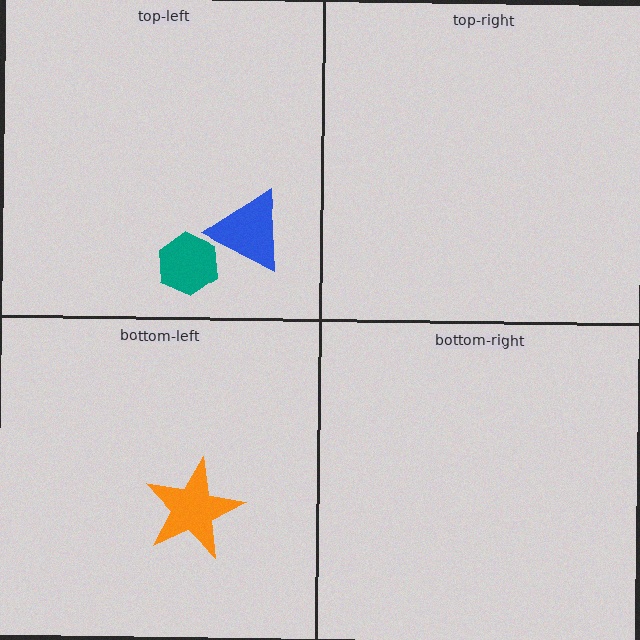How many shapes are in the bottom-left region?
1.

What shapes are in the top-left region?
The teal hexagon, the blue triangle.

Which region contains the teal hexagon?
The top-left region.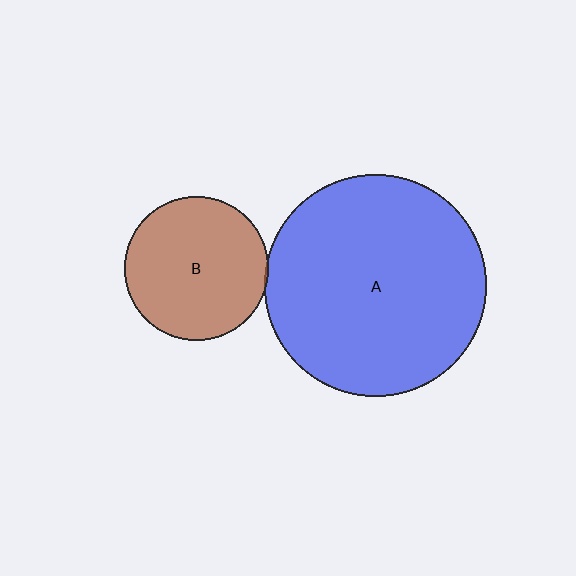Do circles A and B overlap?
Yes.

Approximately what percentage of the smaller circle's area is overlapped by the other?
Approximately 5%.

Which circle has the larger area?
Circle A (blue).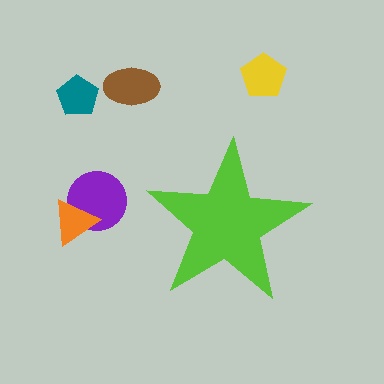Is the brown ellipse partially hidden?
No, the brown ellipse is fully visible.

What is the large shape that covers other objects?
A lime star.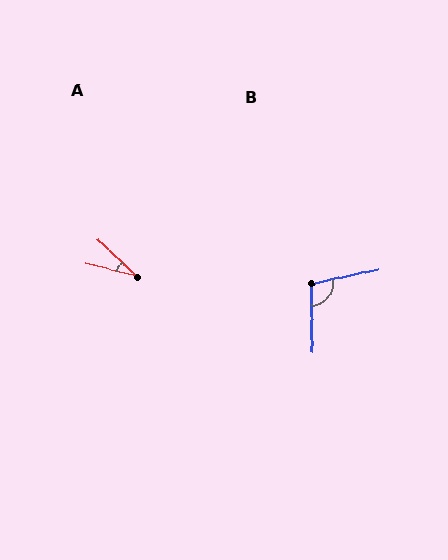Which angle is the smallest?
A, at approximately 29 degrees.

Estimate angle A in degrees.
Approximately 29 degrees.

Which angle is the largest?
B, at approximately 102 degrees.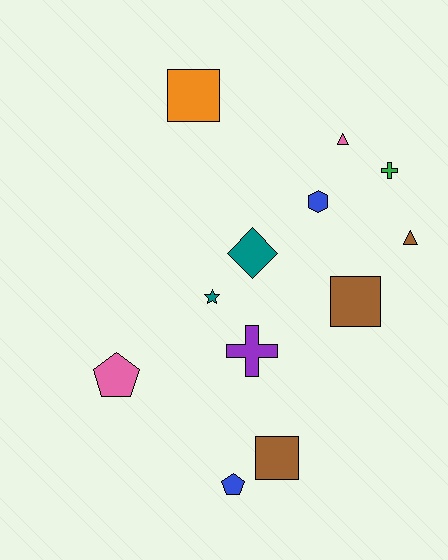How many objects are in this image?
There are 12 objects.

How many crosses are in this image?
There are 2 crosses.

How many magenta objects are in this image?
There are no magenta objects.